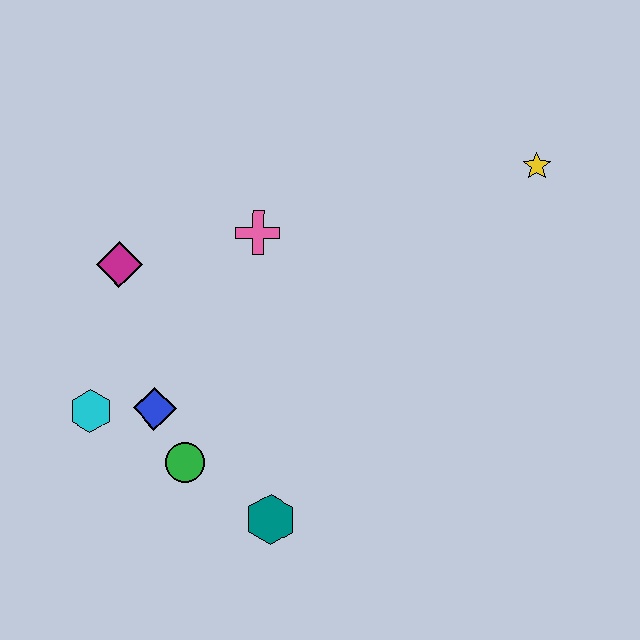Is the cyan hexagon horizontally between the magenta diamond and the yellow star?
No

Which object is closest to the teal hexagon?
The green circle is closest to the teal hexagon.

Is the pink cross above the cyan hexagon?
Yes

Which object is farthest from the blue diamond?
The yellow star is farthest from the blue diamond.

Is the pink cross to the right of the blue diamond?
Yes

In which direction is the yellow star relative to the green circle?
The yellow star is to the right of the green circle.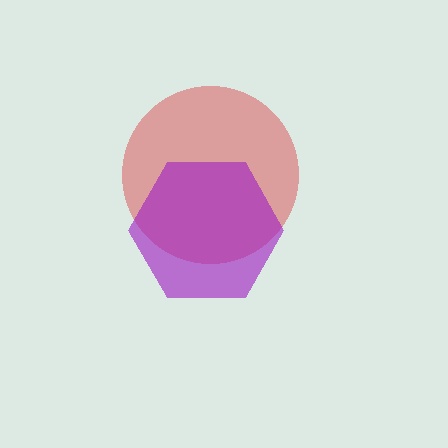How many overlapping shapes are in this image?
There are 2 overlapping shapes in the image.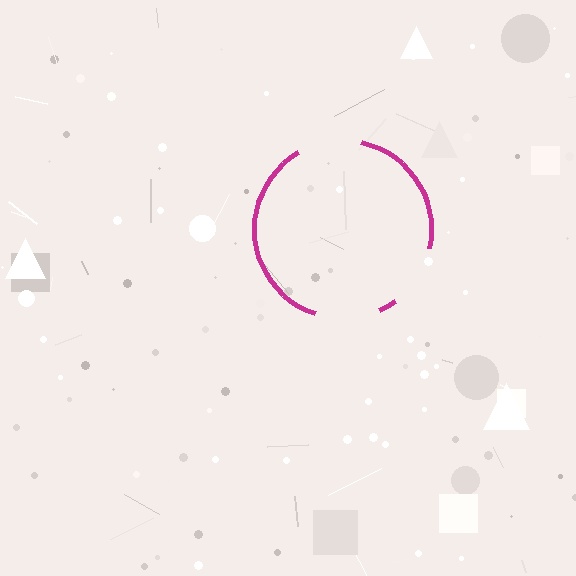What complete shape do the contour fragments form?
The contour fragments form a circle.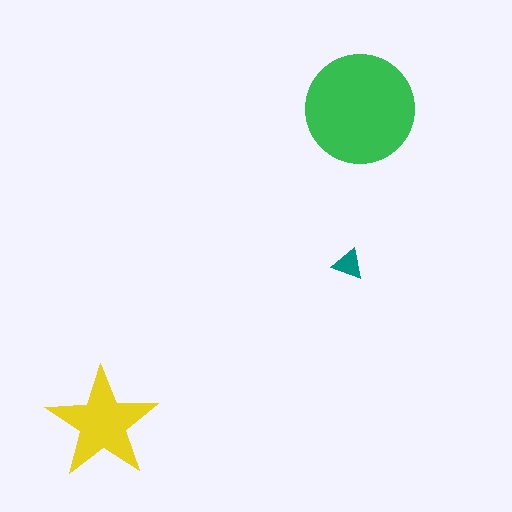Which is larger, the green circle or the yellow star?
The green circle.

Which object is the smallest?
The teal triangle.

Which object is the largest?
The green circle.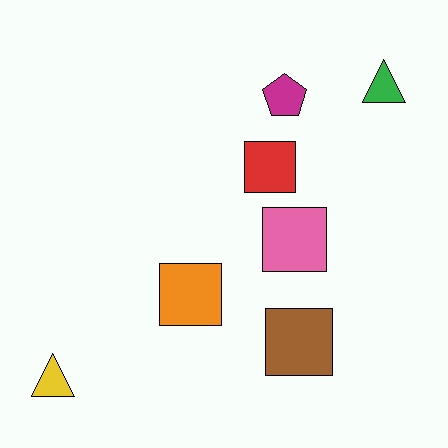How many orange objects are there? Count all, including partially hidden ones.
There is 1 orange object.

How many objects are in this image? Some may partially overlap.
There are 7 objects.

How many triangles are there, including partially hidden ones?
There are 2 triangles.